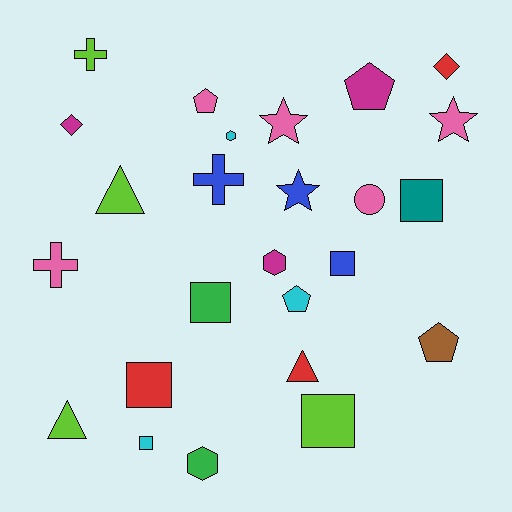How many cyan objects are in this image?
There are 3 cyan objects.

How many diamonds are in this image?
There are 2 diamonds.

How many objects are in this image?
There are 25 objects.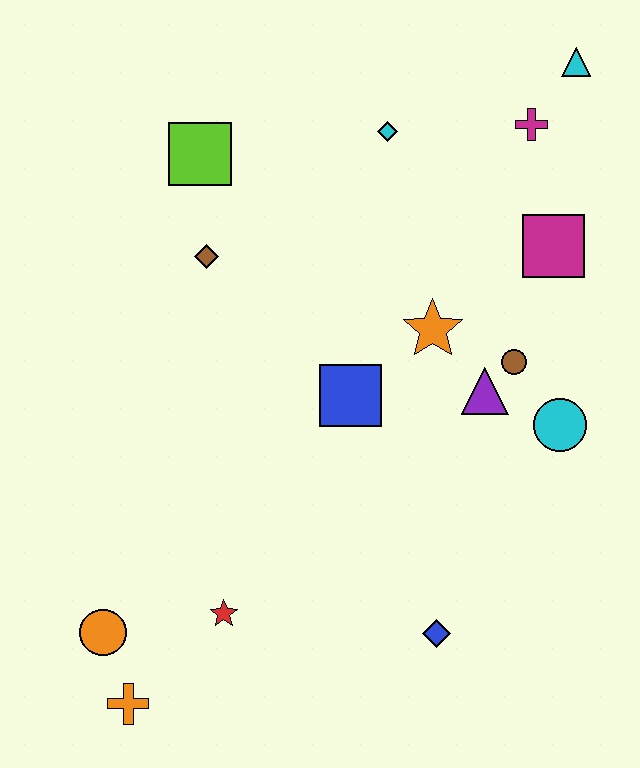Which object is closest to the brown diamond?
The lime square is closest to the brown diamond.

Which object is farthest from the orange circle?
The cyan triangle is farthest from the orange circle.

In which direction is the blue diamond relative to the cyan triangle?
The blue diamond is below the cyan triangle.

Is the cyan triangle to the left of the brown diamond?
No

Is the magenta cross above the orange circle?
Yes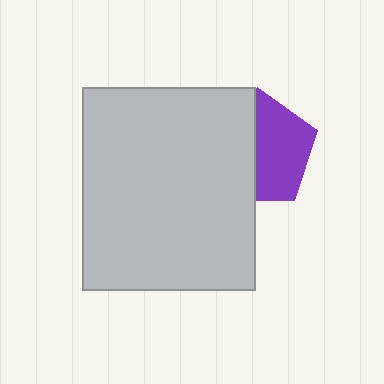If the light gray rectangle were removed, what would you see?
You would see the complete purple pentagon.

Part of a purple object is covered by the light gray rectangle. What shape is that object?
It is a pentagon.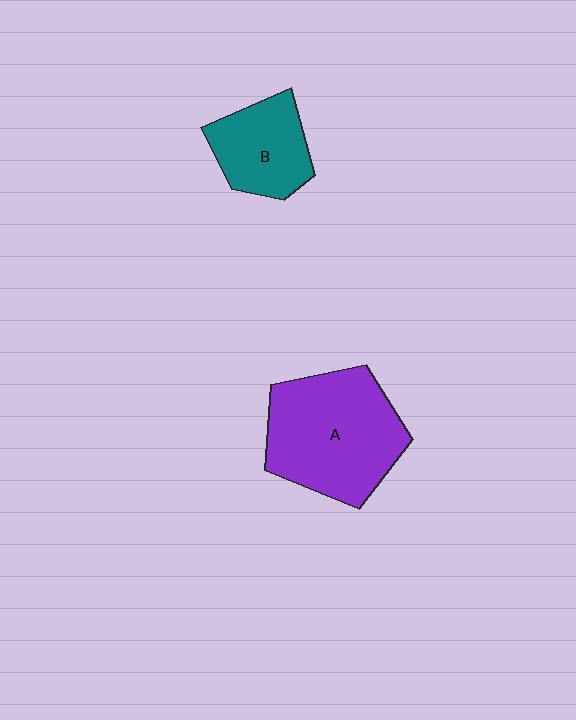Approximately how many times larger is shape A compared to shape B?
Approximately 1.8 times.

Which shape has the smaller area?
Shape B (teal).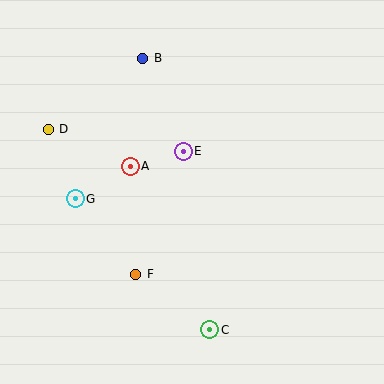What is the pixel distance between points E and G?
The distance between E and G is 118 pixels.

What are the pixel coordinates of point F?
Point F is at (136, 274).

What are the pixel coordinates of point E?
Point E is at (183, 151).